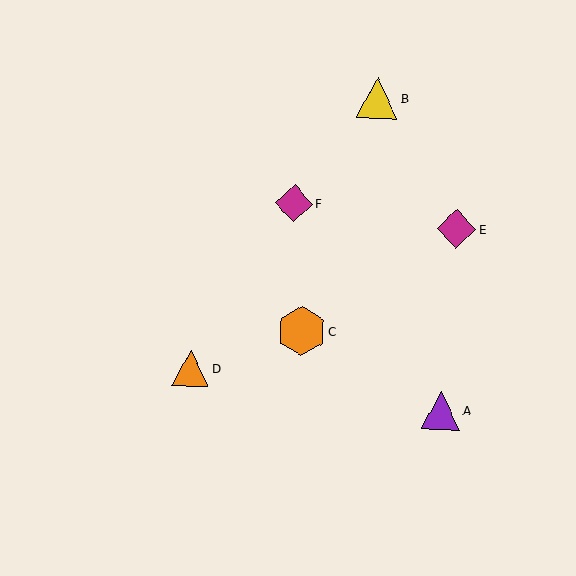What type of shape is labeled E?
Shape E is a magenta diamond.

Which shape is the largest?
The orange hexagon (labeled C) is the largest.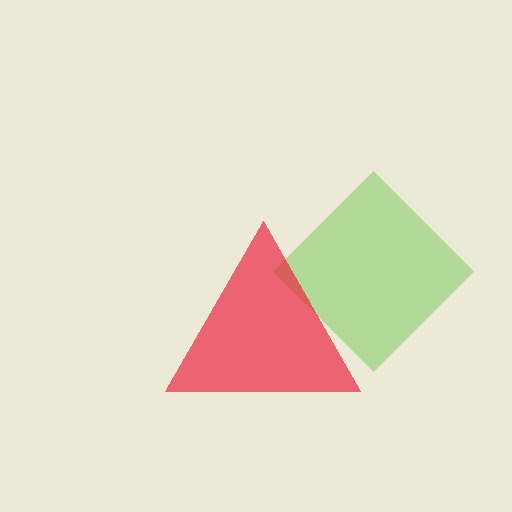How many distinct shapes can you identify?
There are 2 distinct shapes: a lime diamond, a red triangle.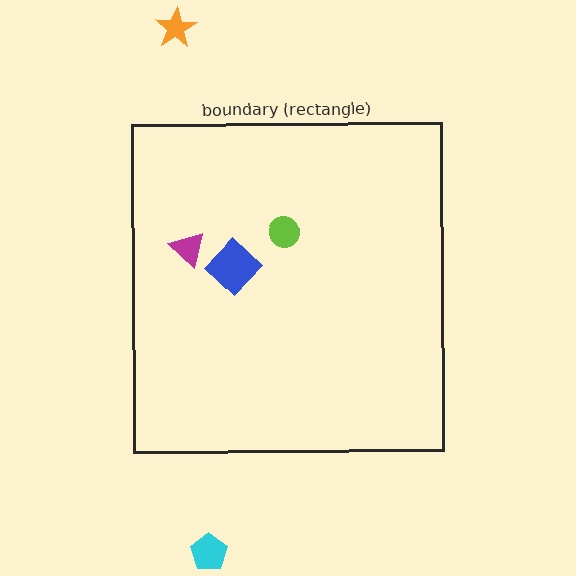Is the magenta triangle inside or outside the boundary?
Inside.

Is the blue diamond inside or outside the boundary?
Inside.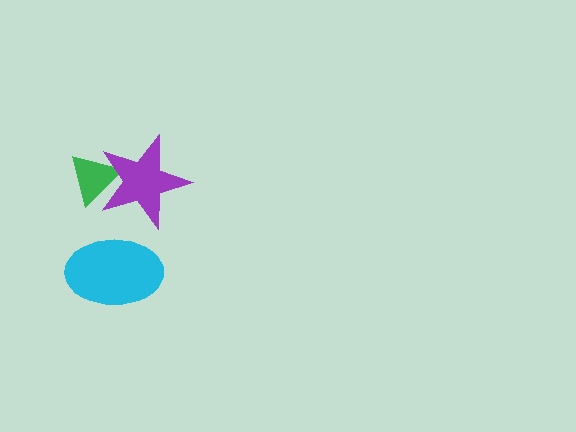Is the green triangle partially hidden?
Yes, it is partially covered by another shape.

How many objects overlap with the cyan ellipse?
0 objects overlap with the cyan ellipse.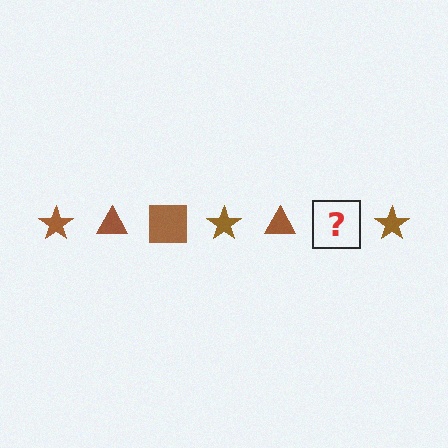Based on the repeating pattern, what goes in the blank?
The blank should be a brown square.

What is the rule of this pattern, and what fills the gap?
The rule is that the pattern cycles through star, triangle, square shapes in brown. The gap should be filled with a brown square.